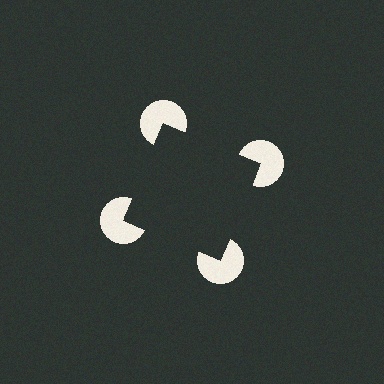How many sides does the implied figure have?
4 sides.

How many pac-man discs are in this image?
There are 4 — one at each vertex of the illusory square.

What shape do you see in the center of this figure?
An illusory square — its edges are inferred from the aligned wedge cuts in the pac-man discs, not physically drawn.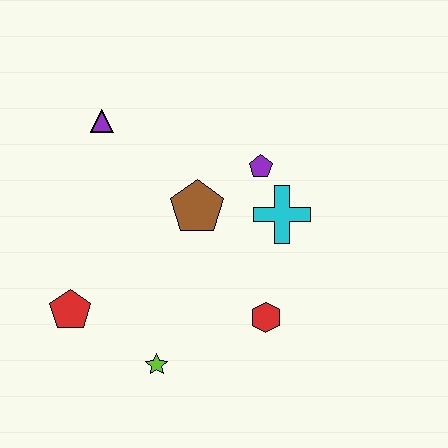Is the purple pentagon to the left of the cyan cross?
Yes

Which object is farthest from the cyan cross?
The red pentagon is farthest from the cyan cross.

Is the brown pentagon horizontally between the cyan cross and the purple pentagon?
No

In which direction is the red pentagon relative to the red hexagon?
The red pentagon is to the left of the red hexagon.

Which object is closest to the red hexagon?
The cyan cross is closest to the red hexagon.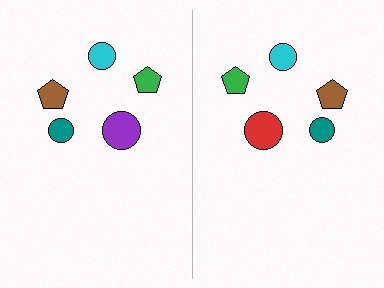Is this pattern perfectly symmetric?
No, the pattern is not perfectly symmetric. The red circle on the right side breaks the symmetry — its mirror counterpart is purple.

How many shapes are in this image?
There are 10 shapes in this image.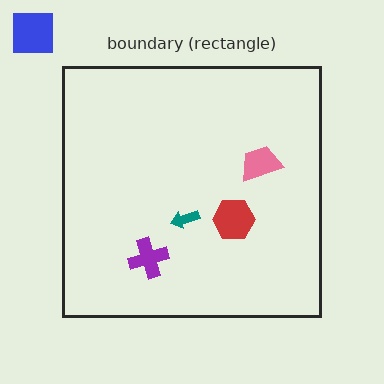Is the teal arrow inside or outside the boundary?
Inside.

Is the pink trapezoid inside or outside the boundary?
Inside.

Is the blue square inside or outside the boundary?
Outside.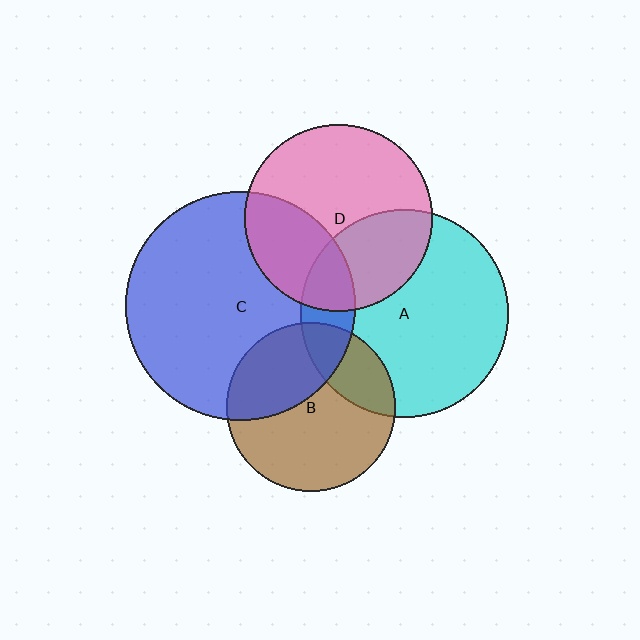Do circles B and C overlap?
Yes.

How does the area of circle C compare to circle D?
Approximately 1.5 times.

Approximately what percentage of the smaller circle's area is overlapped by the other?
Approximately 35%.